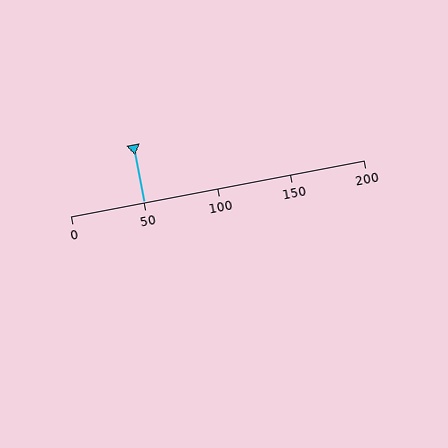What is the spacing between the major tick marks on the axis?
The major ticks are spaced 50 apart.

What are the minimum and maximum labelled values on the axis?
The axis runs from 0 to 200.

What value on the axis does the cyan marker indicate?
The marker indicates approximately 50.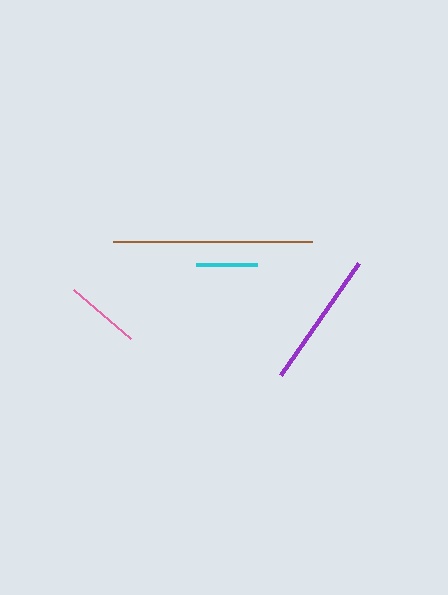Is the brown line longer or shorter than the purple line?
The brown line is longer than the purple line.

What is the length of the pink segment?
The pink segment is approximately 75 pixels long.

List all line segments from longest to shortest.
From longest to shortest: brown, purple, pink, cyan.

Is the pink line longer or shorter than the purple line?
The purple line is longer than the pink line.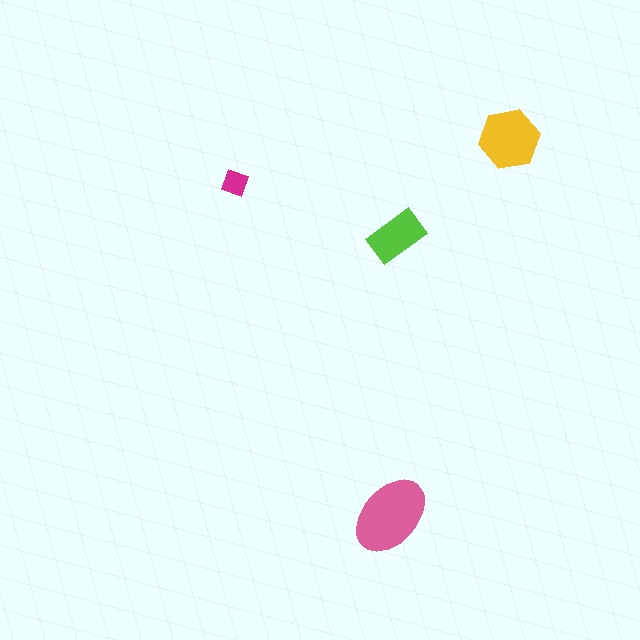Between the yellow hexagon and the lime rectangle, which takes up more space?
The yellow hexagon.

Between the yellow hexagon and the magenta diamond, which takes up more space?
The yellow hexagon.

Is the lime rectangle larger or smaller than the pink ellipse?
Smaller.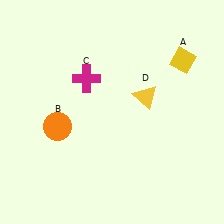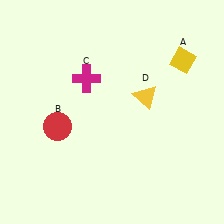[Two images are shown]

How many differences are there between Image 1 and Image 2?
There is 1 difference between the two images.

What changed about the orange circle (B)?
In Image 1, B is orange. In Image 2, it changed to red.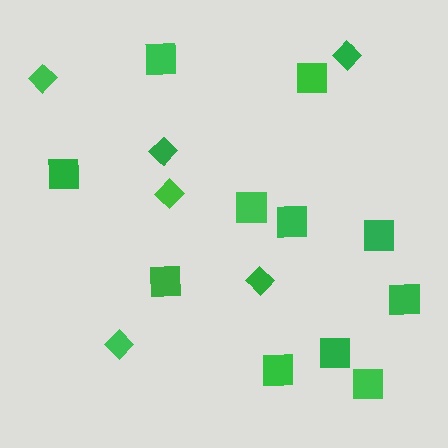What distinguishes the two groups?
There are 2 groups: one group of diamonds (6) and one group of squares (11).